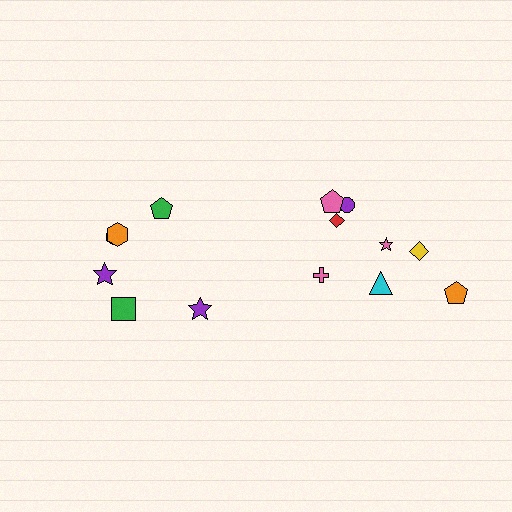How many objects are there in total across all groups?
There are 14 objects.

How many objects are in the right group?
There are 8 objects.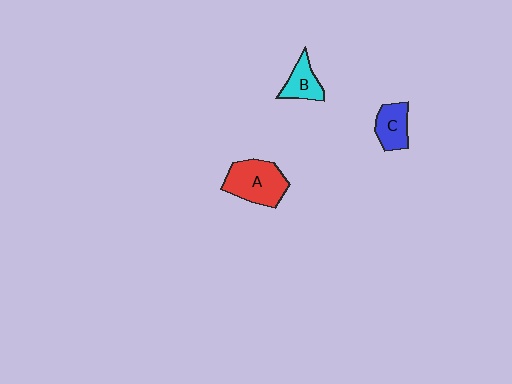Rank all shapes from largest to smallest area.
From largest to smallest: A (red), C (blue), B (cyan).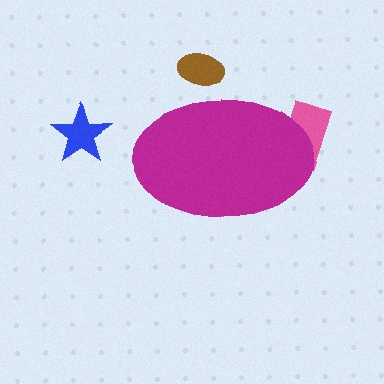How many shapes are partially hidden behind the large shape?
2 shapes are partially hidden.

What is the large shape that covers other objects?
A magenta ellipse.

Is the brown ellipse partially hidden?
Yes, the brown ellipse is partially hidden behind the magenta ellipse.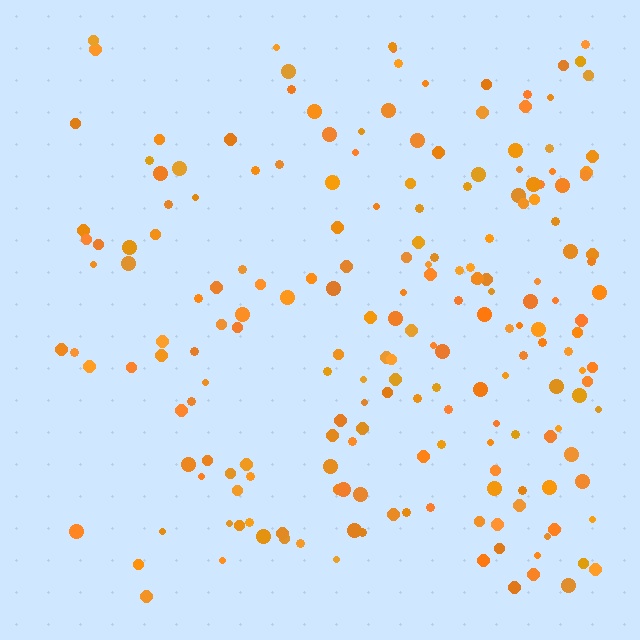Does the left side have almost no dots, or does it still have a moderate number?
Still a moderate number, just noticeably fewer than the right.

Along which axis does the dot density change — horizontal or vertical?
Horizontal.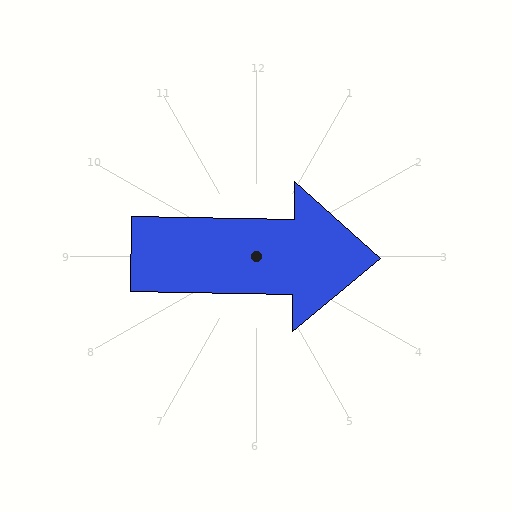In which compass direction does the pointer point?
East.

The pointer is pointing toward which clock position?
Roughly 3 o'clock.